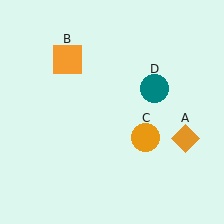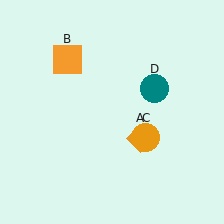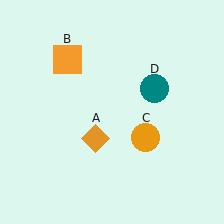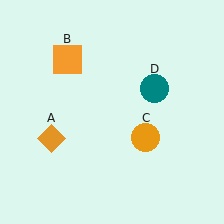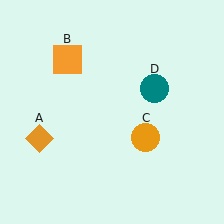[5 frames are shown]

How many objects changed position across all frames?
1 object changed position: orange diamond (object A).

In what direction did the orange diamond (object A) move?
The orange diamond (object A) moved left.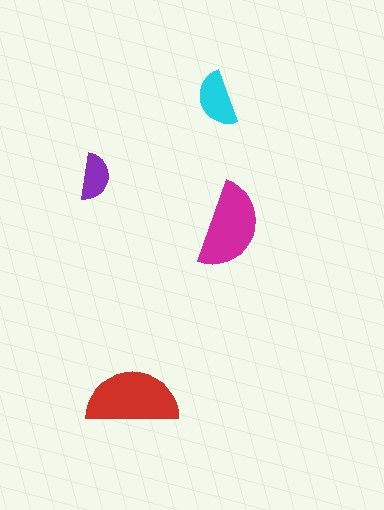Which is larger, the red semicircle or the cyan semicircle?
The red one.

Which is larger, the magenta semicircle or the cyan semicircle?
The magenta one.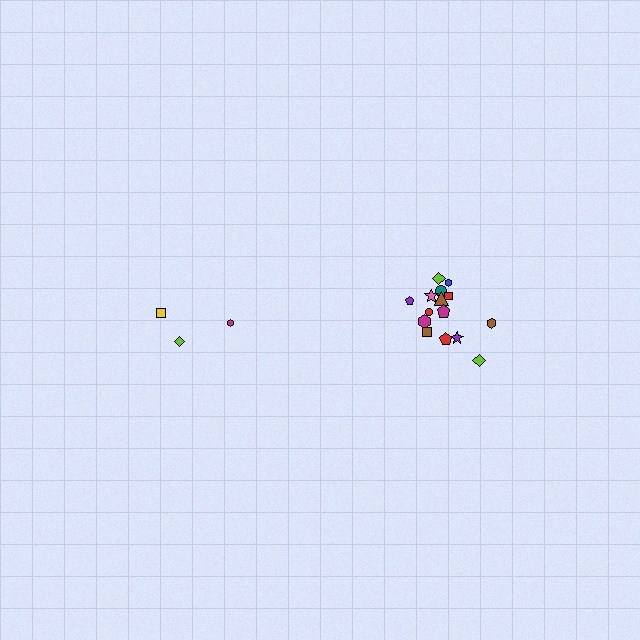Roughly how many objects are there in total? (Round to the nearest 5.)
Roughly 20 objects in total.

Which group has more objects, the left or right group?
The right group.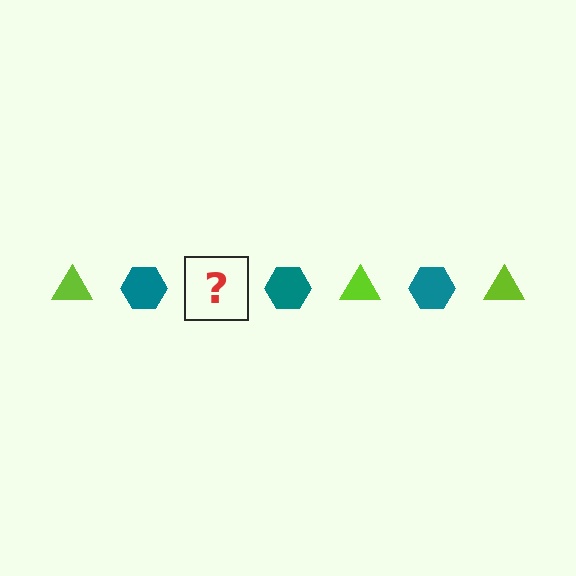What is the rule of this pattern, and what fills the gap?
The rule is that the pattern alternates between lime triangle and teal hexagon. The gap should be filled with a lime triangle.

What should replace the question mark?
The question mark should be replaced with a lime triangle.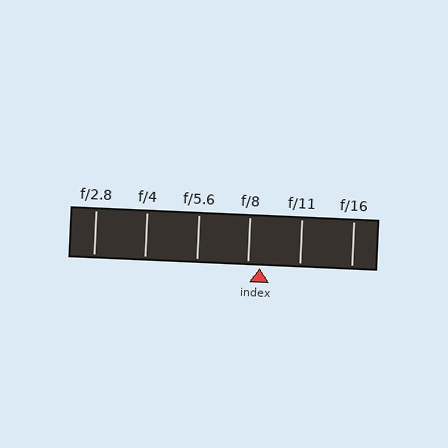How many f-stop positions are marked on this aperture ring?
There are 6 f-stop positions marked.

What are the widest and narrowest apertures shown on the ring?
The widest aperture shown is f/2.8 and the narrowest is f/16.